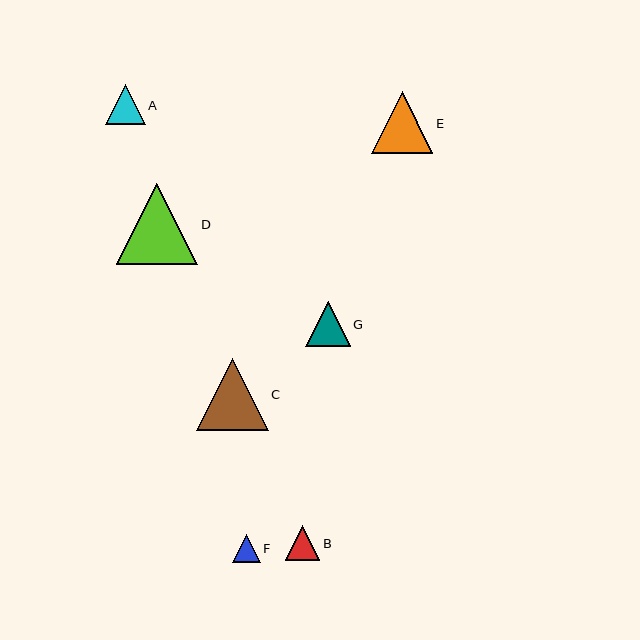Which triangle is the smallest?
Triangle F is the smallest with a size of approximately 28 pixels.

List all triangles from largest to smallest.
From largest to smallest: D, C, E, G, A, B, F.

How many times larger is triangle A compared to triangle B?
Triangle A is approximately 1.2 times the size of triangle B.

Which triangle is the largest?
Triangle D is the largest with a size of approximately 81 pixels.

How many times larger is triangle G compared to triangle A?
Triangle G is approximately 1.1 times the size of triangle A.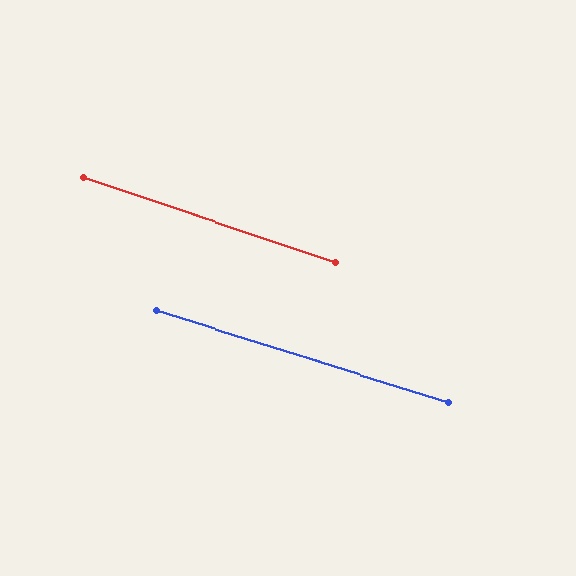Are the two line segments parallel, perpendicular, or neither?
Parallel — their directions differ by only 1.3°.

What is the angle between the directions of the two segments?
Approximately 1 degree.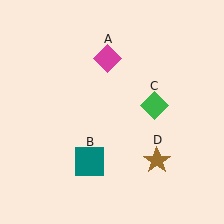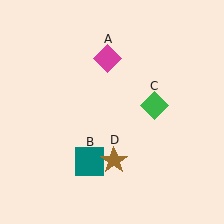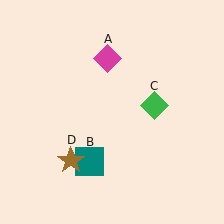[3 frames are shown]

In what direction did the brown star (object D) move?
The brown star (object D) moved left.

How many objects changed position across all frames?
1 object changed position: brown star (object D).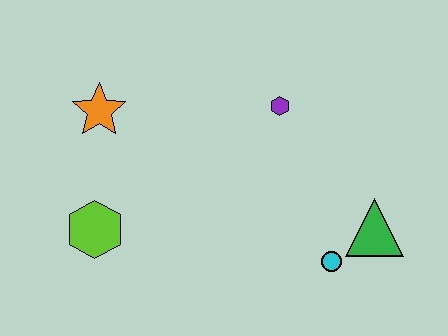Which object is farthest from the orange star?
The green triangle is farthest from the orange star.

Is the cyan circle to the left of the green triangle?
Yes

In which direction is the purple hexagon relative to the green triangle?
The purple hexagon is above the green triangle.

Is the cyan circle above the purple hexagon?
No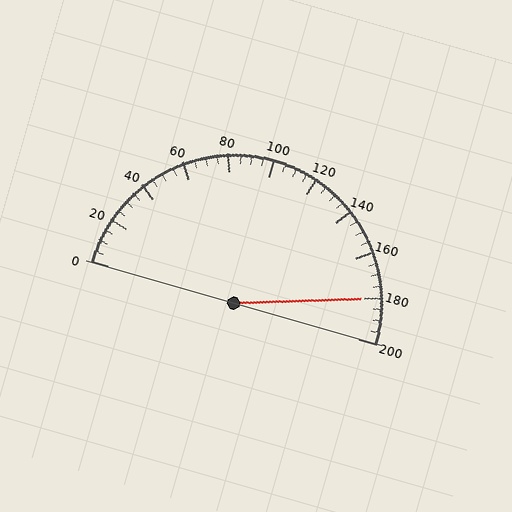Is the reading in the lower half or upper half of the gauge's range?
The reading is in the upper half of the range (0 to 200).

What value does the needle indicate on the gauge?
The needle indicates approximately 180.